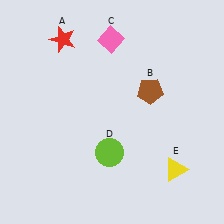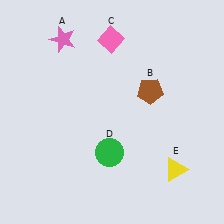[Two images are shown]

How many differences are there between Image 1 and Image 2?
There are 2 differences between the two images.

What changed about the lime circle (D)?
In Image 1, D is lime. In Image 2, it changed to green.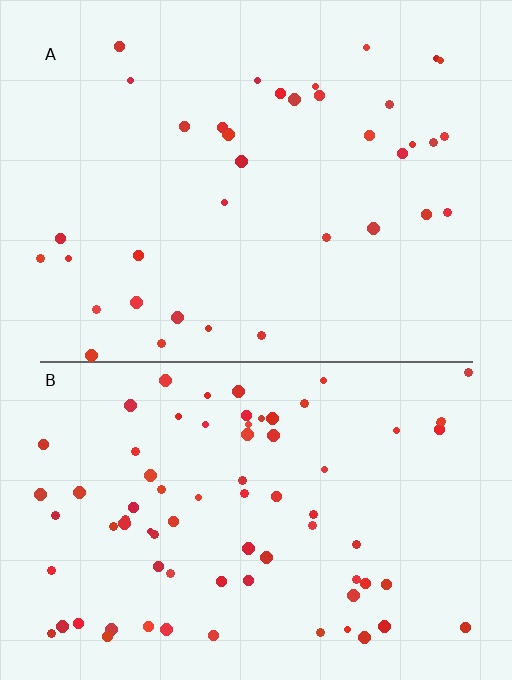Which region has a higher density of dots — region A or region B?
B (the bottom).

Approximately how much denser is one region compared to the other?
Approximately 2.1× — region B over region A.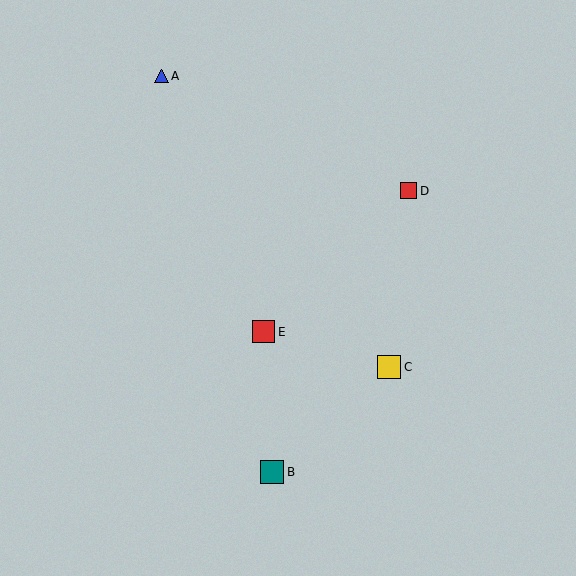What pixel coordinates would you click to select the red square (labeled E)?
Click at (264, 332) to select the red square E.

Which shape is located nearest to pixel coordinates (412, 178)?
The red square (labeled D) at (409, 191) is nearest to that location.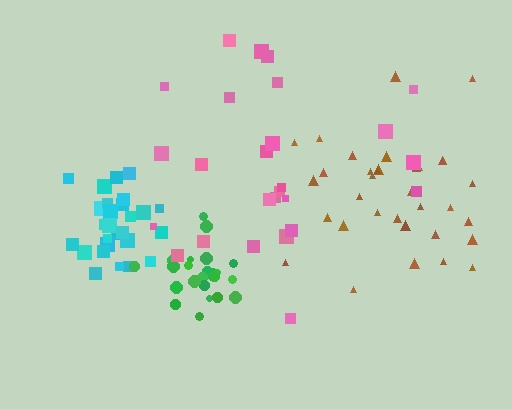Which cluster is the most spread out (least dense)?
Pink.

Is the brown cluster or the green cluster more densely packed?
Green.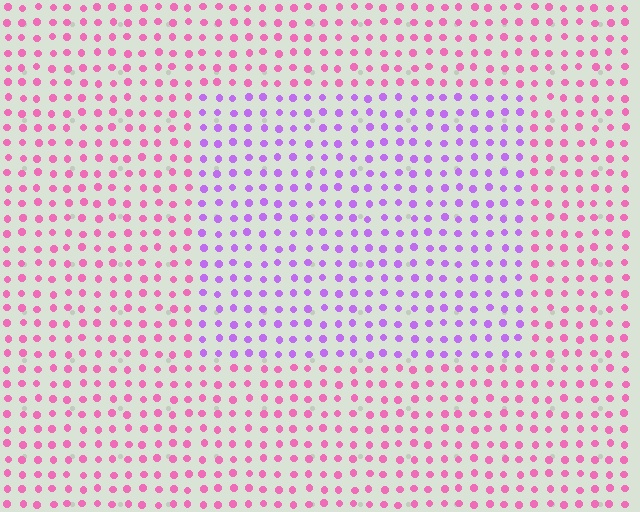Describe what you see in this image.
The image is filled with small pink elements in a uniform arrangement. A rectangle-shaped region is visible where the elements are tinted to a slightly different hue, forming a subtle color boundary.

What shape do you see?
I see a rectangle.